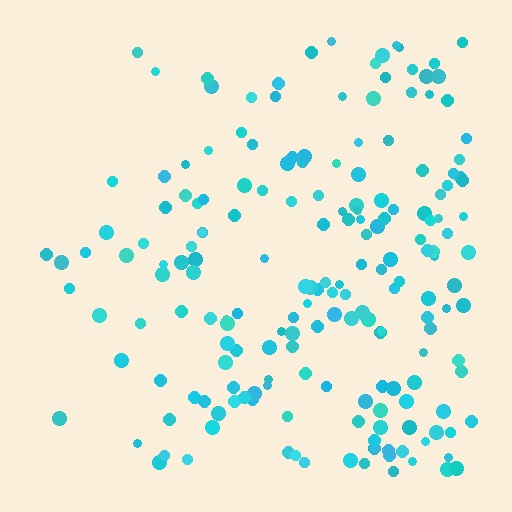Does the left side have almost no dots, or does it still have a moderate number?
Still a moderate number, just noticeably fewer than the right.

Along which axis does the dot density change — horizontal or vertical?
Horizontal.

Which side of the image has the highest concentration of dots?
The right.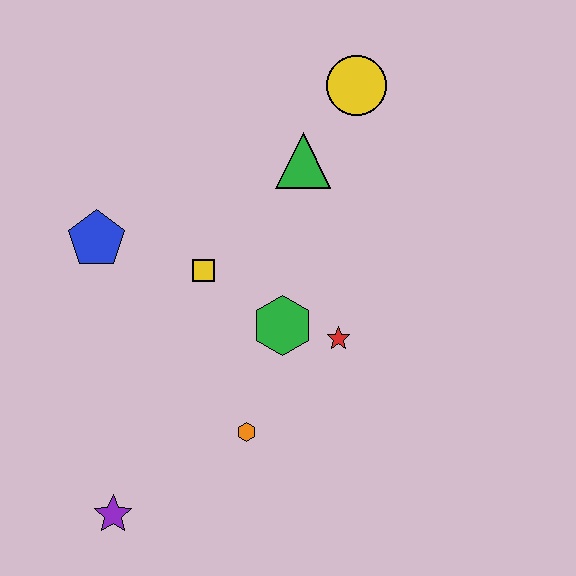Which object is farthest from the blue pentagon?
The yellow circle is farthest from the blue pentagon.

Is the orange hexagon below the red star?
Yes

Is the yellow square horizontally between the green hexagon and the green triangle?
No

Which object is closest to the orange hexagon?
The green hexagon is closest to the orange hexagon.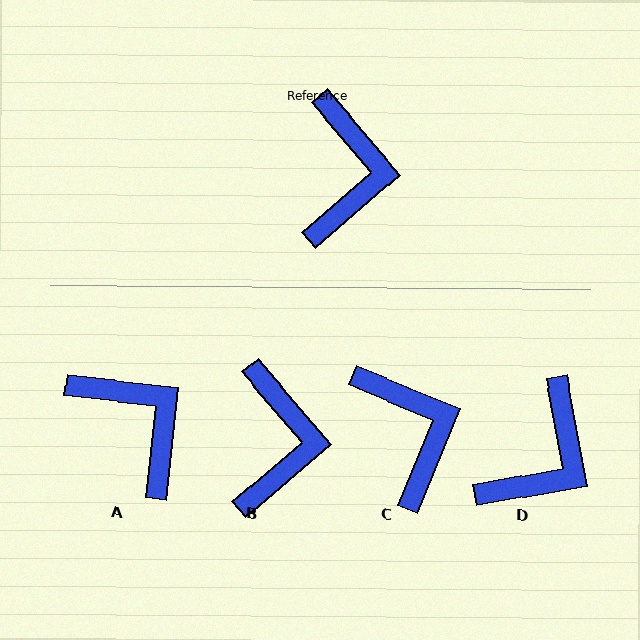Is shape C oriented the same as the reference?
No, it is off by about 27 degrees.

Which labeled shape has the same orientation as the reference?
B.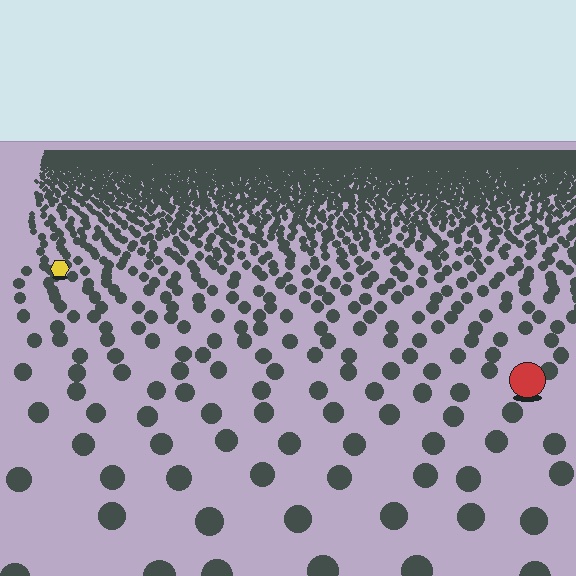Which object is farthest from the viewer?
The yellow hexagon is farthest from the viewer. It appears smaller and the ground texture around it is denser.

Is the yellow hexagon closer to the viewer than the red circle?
No. The red circle is closer — you can tell from the texture gradient: the ground texture is coarser near it.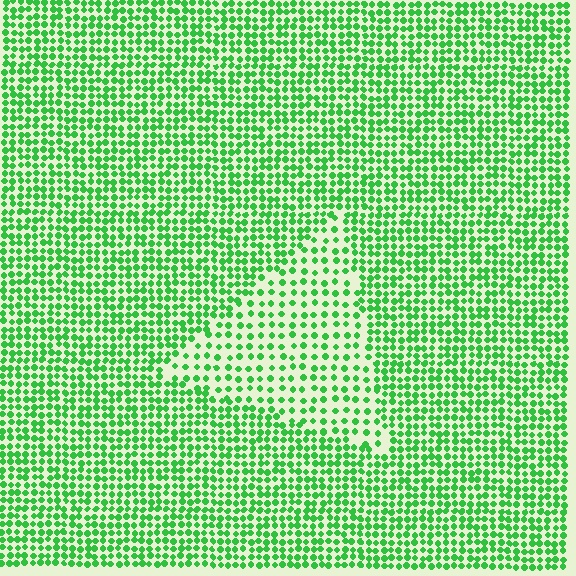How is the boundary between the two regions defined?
The boundary is defined by a change in element density (approximately 1.9x ratio). All elements are the same color, size, and shape.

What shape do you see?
I see a triangle.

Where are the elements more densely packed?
The elements are more densely packed outside the triangle boundary.